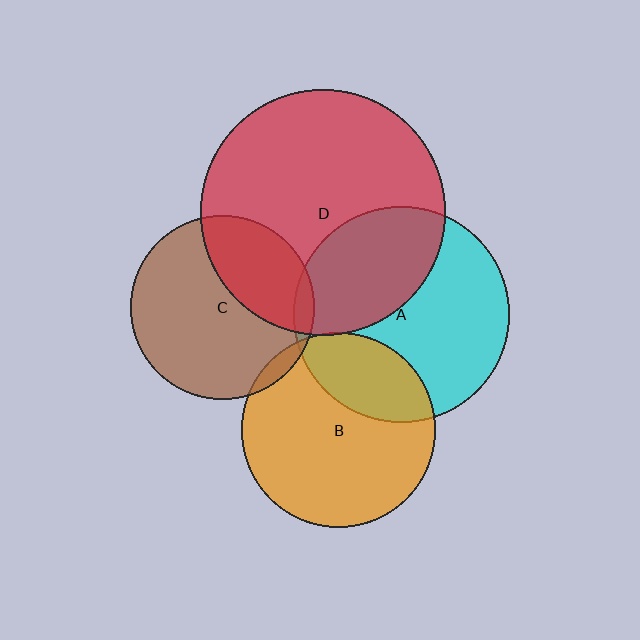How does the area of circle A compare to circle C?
Approximately 1.4 times.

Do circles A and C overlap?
Yes.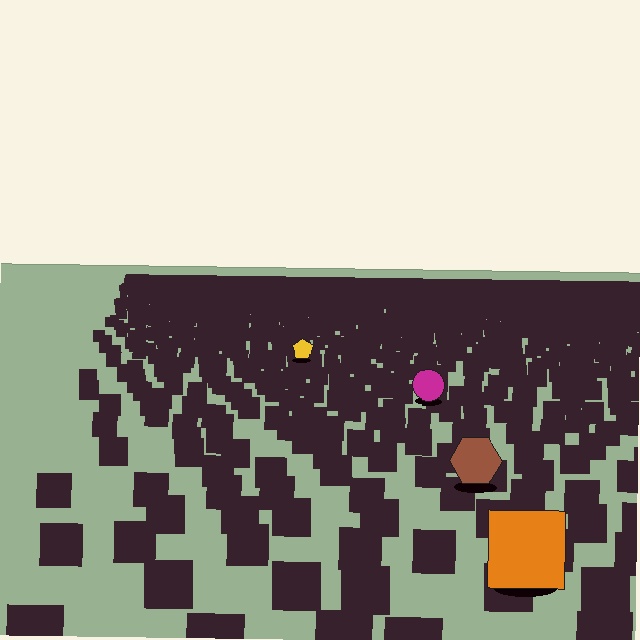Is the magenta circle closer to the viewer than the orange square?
No. The orange square is closer — you can tell from the texture gradient: the ground texture is coarser near it.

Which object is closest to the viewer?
The orange square is closest. The texture marks near it are larger and more spread out.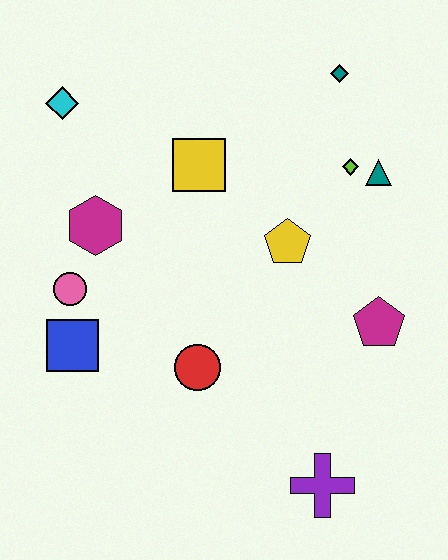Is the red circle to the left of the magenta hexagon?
No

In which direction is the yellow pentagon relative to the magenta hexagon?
The yellow pentagon is to the right of the magenta hexagon.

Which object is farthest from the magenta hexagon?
The purple cross is farthest from the magenta hexagon.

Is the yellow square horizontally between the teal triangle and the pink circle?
Yes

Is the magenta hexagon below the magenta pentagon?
No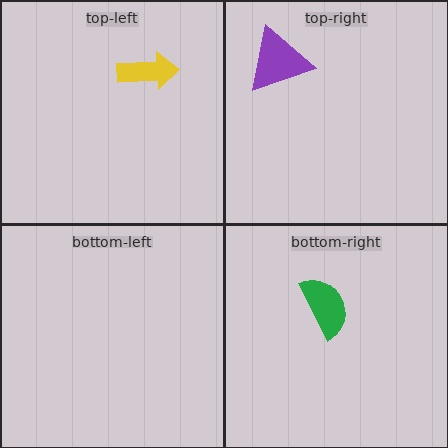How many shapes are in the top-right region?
1.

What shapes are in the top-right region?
The purple triangle.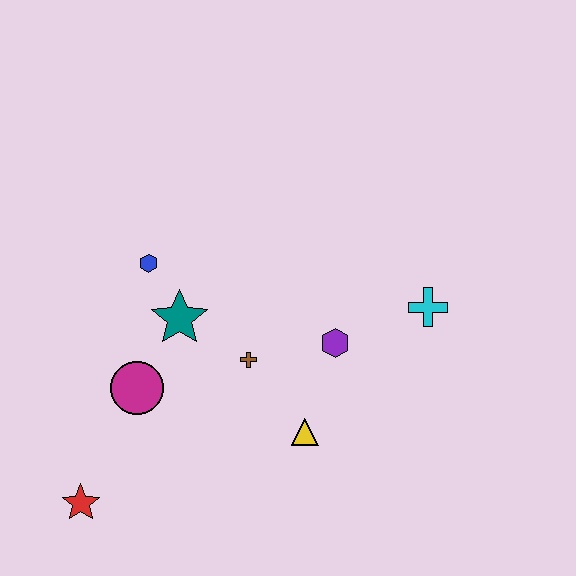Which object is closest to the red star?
The magenta circle is closest to the red star.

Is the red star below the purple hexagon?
Yes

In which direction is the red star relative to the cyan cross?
The red star is to the left of the cyan cross.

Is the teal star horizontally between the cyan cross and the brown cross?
No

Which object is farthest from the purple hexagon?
The red star is farthest from the purple hexagon.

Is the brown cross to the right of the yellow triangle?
No